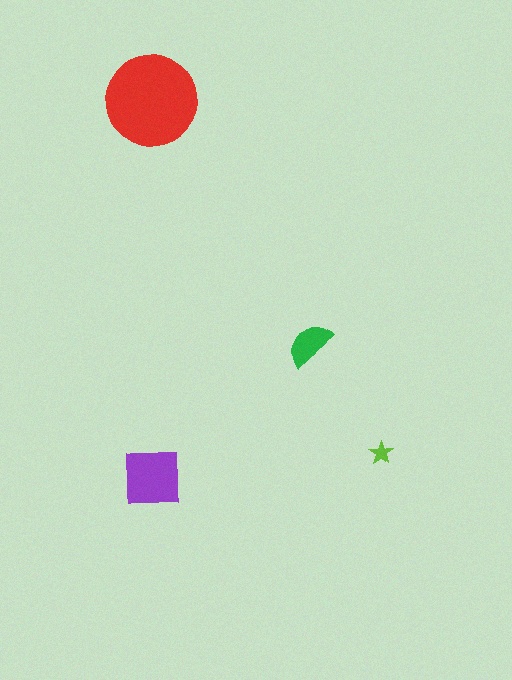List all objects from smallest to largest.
The lime star, the green semicircle, the purple square, the red circle.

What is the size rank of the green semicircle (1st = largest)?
3rd.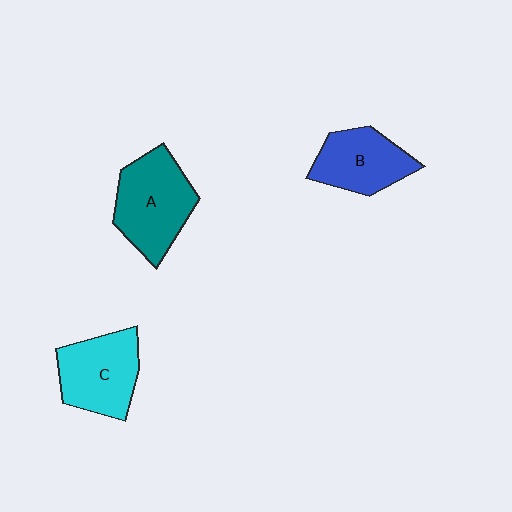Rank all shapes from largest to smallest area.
From largest to smallest: A (teal), C (cyan), B (blue).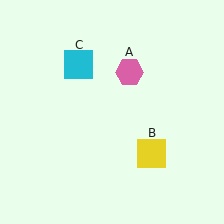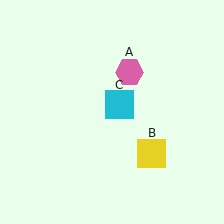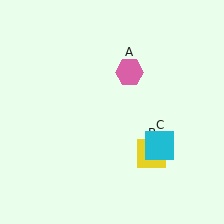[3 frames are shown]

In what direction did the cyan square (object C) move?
The cyan square (object C) moved down and to the right.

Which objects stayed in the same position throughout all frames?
Pink hexagon (object A) and yellow square (object B) remained stationary.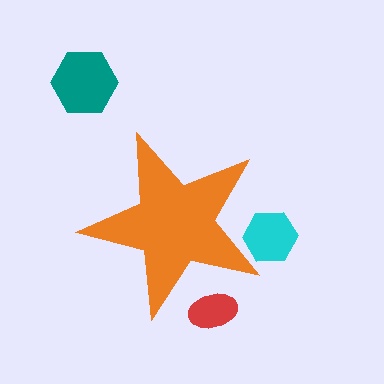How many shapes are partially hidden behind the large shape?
2 shapes are partially hidden.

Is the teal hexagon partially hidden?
No, the teal hexagon is fully visible.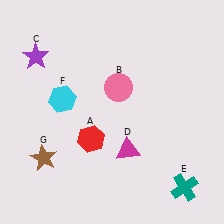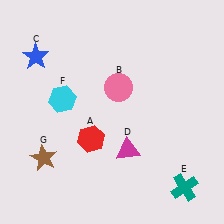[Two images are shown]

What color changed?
The star (C) changed from purple in Image 1 to blue in Image 2.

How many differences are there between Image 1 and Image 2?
There is 1 difference between the two images.